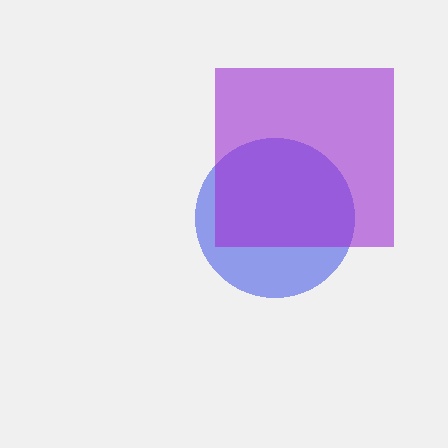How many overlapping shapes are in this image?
There are 2 overlapping shapes in the image.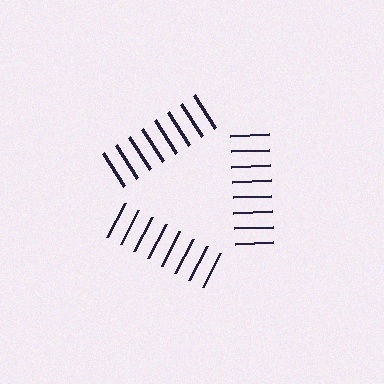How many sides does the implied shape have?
3 sides — the line-ends trace a triangle.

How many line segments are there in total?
24 — 8 along each of the 3 edges.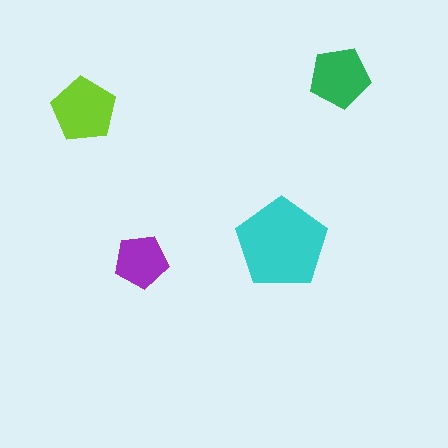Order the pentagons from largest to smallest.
the cyan one, the lime one, the green one, the purple one.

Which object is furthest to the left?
The lime pentagon is leftmost.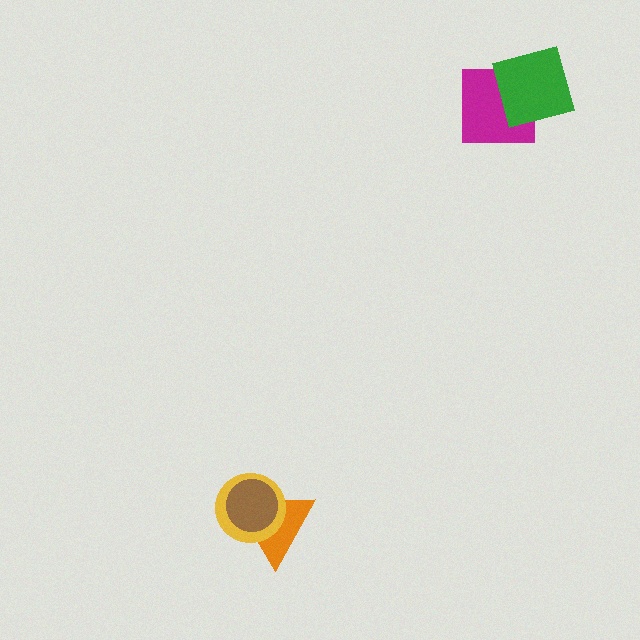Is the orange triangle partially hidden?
Yes, it is partially covered by another shape.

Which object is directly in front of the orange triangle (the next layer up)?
The yellow circle is directly in front of the orange triangle.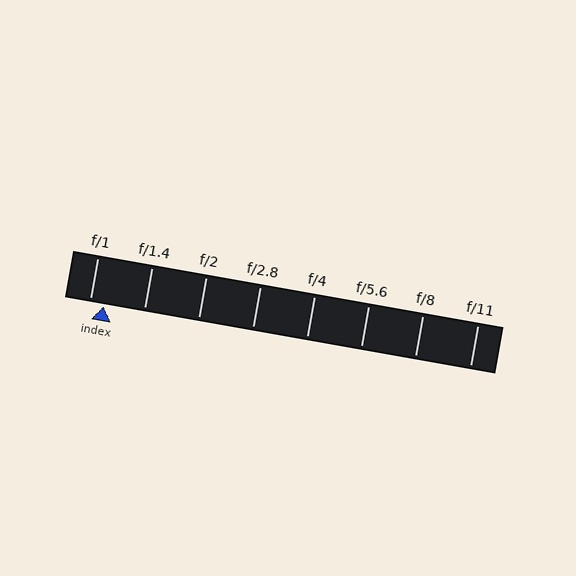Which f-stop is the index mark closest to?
The index mark is closest to f/1.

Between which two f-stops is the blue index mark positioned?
The index mark is between f/1 and f/1.4.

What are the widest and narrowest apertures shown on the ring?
The widest aperture shown is f/1 and the narrowest is f/11.